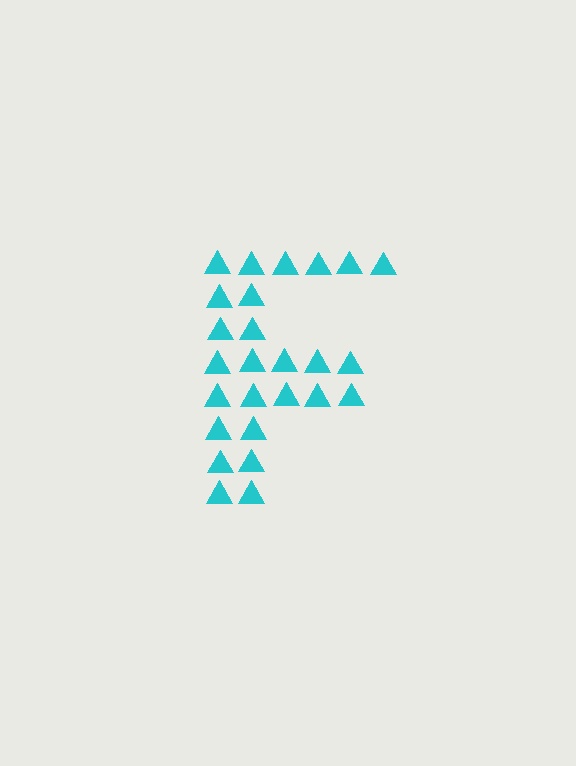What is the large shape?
The large shape is the letter F.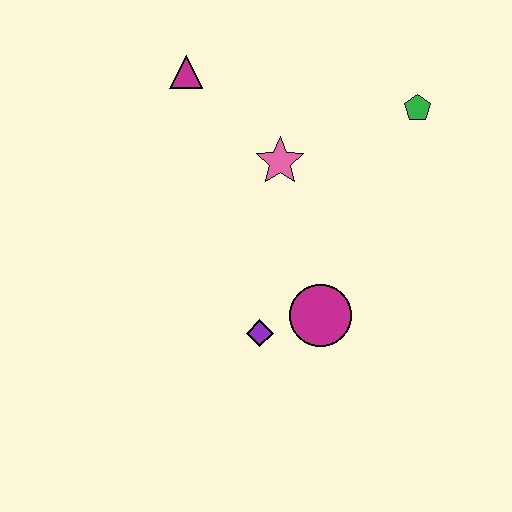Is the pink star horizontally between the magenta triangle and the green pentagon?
Yes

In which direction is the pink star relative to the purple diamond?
The pink star is above the purple diamond.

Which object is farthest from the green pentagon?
The purple diamond is farthest from the green pentagon.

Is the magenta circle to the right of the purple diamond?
Yes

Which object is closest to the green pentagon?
The pink star is closest to the green pentagon.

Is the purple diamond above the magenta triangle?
No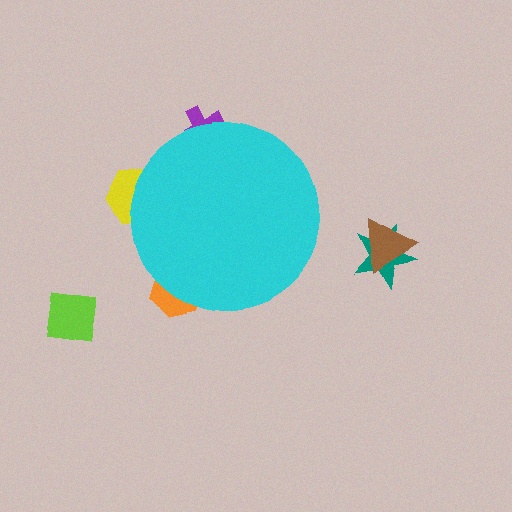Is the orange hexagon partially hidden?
Yes, the orange hexagon is partially hidden behind the cyan circle.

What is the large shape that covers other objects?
A cyan circle.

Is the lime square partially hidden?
No, the lime square is fully visible.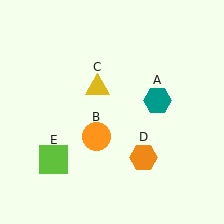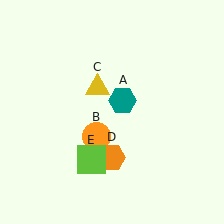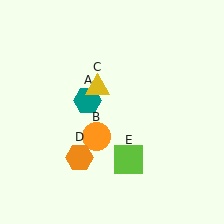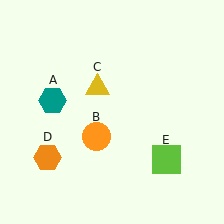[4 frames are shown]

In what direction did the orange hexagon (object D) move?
The orange hexagon (object D) moved left.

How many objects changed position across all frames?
3 objects changed position: teal hexagon (object A), orange hexagon (object D), lime square (object E).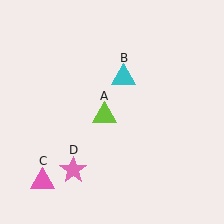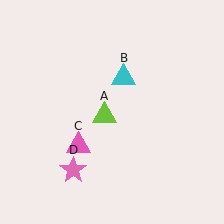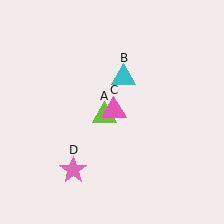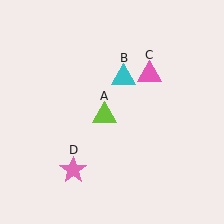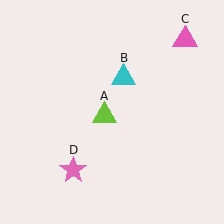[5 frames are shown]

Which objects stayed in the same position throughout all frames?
Lime triangle (object A) and cyan triangle (object B) and pink star (object D) remained stationary.